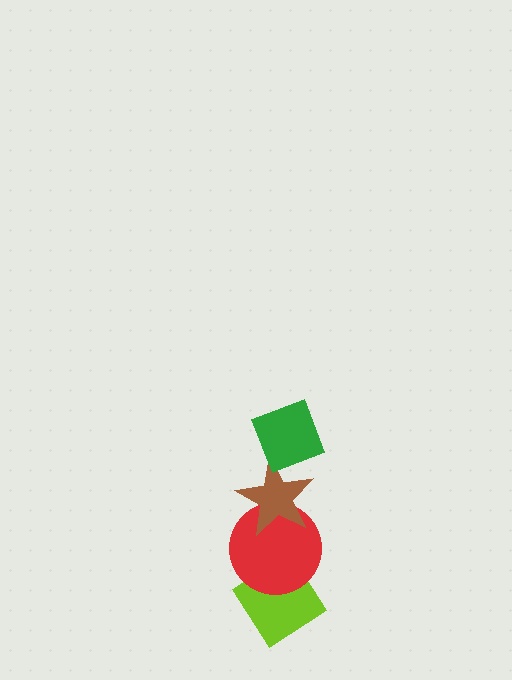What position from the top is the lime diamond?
The lime diamond is 4th from the top.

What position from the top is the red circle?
The red circle is 3rd from the top.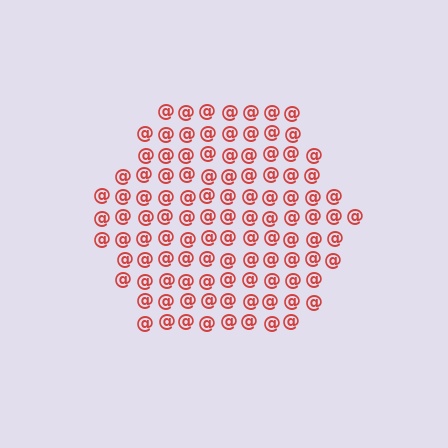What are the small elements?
The small elements are at signs.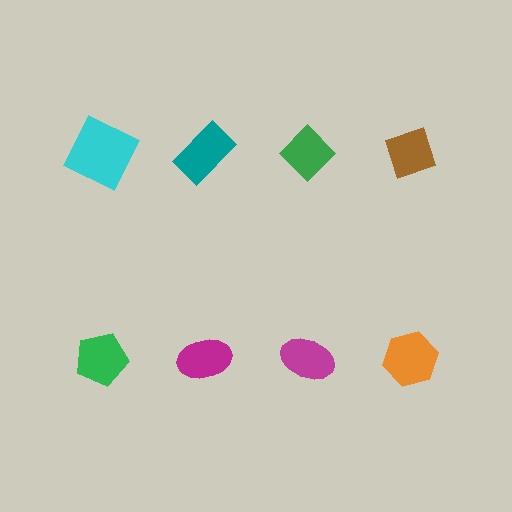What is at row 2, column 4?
An orange hexagon.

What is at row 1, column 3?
A green diamond.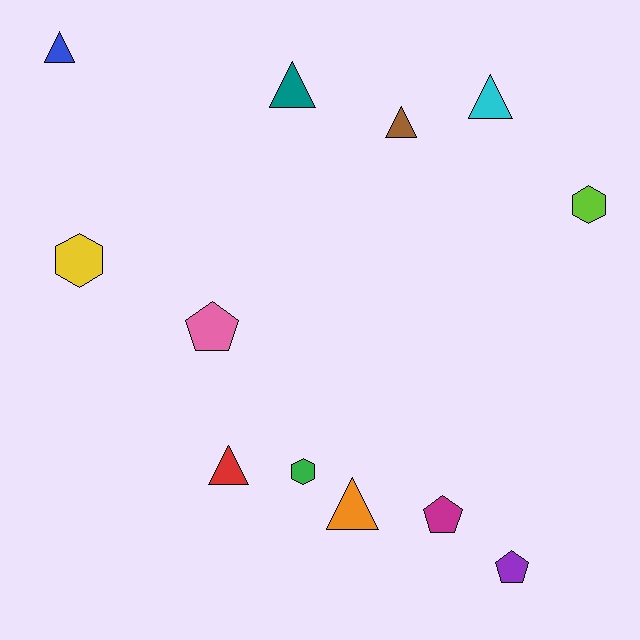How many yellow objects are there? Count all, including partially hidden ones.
There is 1 yellow object.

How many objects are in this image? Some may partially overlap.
There are 12 objects.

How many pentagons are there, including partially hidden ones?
There are 3 pentagons.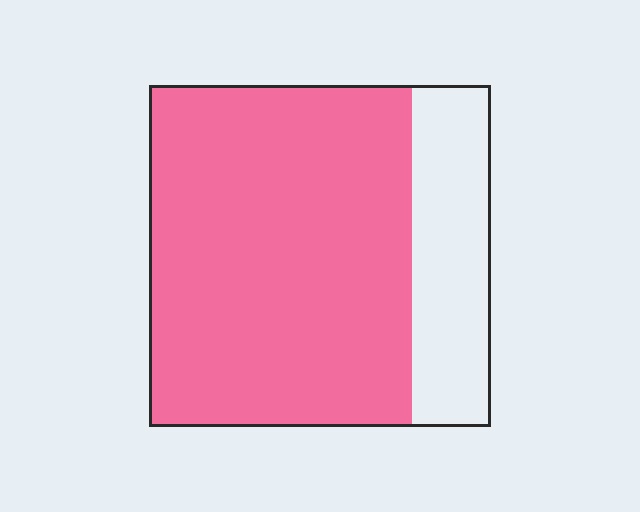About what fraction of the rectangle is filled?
About three quarters (3/4).